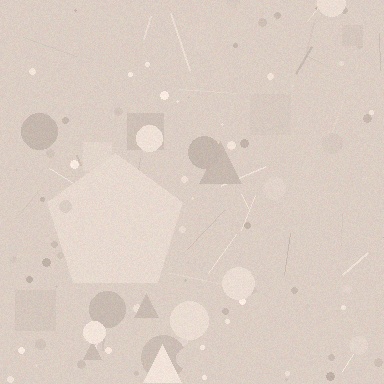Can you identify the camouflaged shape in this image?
The camouflaged shape is a pentagon.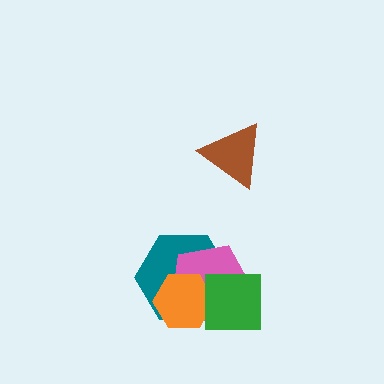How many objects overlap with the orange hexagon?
3 objects overlap with the orange hexagon.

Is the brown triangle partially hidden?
No, no other shape covers it.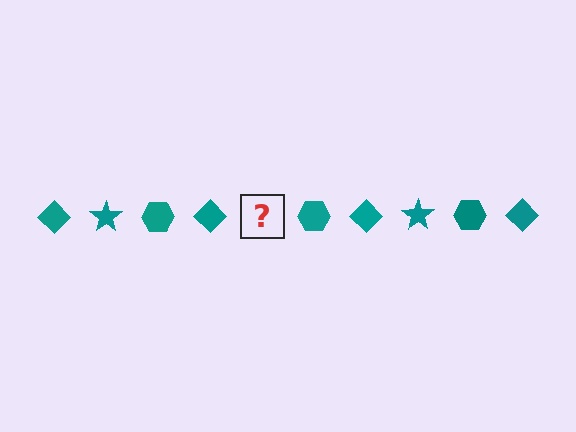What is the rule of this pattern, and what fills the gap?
The rule is that the pattern cycles through diamond, star, hexagon shapes in teal. The gap should be filled with a teal star.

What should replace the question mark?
The question mark should be replaced with a teal star.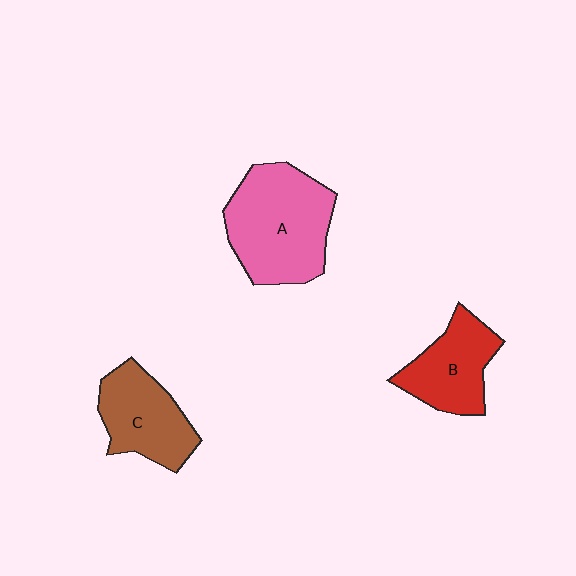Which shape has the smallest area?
Shape B (red).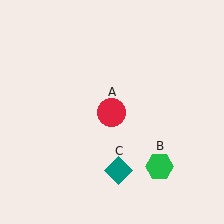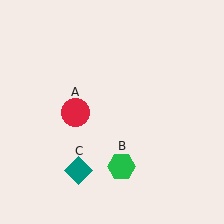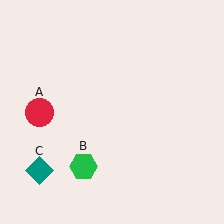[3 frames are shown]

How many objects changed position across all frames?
3 objects changed position: red circle (object A), green hexagon (object B), teal diamond (object C).